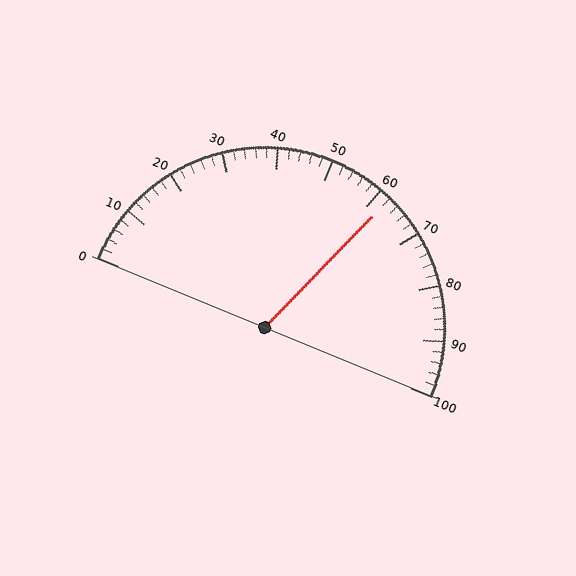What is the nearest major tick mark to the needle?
The nearest major tick mark is 60.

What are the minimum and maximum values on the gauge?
The gauge ranges from 0 to 100.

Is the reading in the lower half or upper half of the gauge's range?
The reading is in the upper half of the range (0 to 100).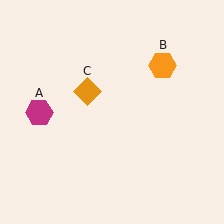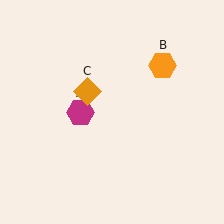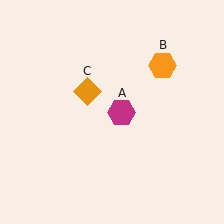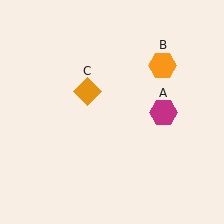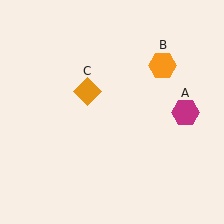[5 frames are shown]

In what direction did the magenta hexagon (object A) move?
The magenta hexagon (object A) moved right.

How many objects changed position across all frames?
1 object changed position: magenta hexagon (object A).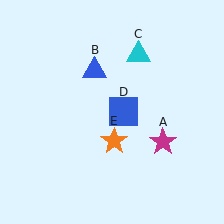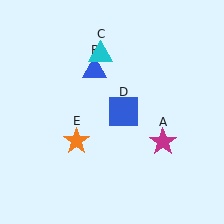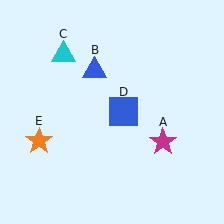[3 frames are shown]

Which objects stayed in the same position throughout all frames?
Magenta star (object A) and blue triangle (object B) and blue square (object D) remained stationary.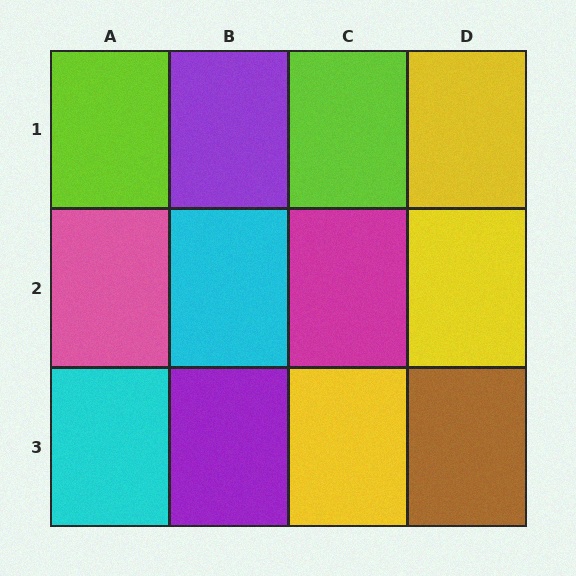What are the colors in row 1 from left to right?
Lime, purple, lime, yellow.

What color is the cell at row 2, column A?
Pink.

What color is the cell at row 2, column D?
Yellow.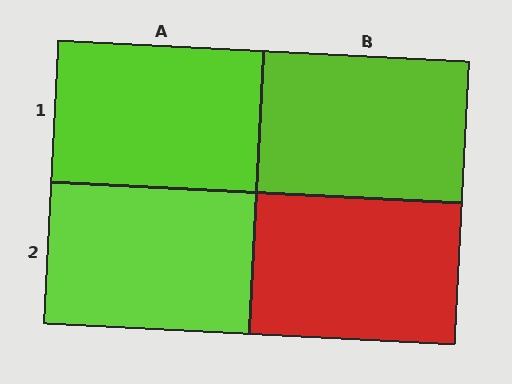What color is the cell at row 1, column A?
Lime.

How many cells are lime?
3 cells are lime.